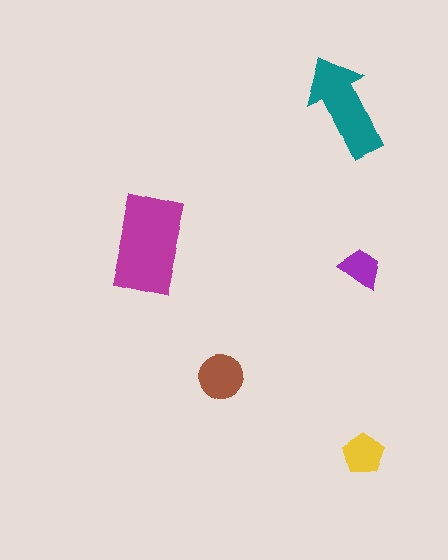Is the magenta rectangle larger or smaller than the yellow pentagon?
Larger.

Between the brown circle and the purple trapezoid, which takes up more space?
The brown circle.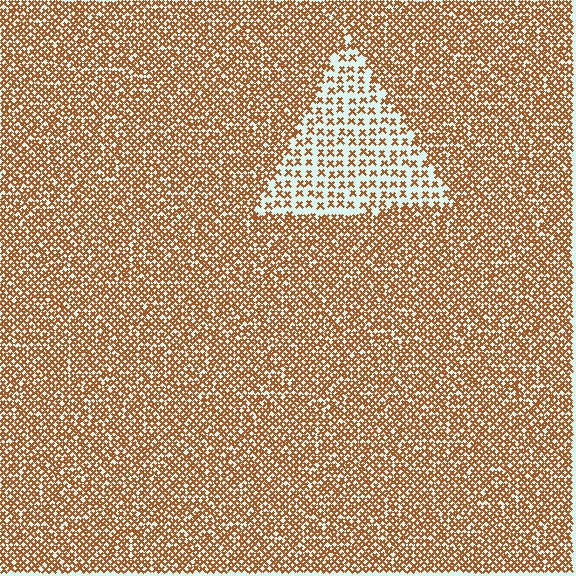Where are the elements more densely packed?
The elements are more densely packed outside the triangle boundary.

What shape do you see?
I see a triangle.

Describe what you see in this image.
The image contains small brown elements arranged at two different densities. A triangle-shaped region is visible where the elements are less densely packed than the surrounding area.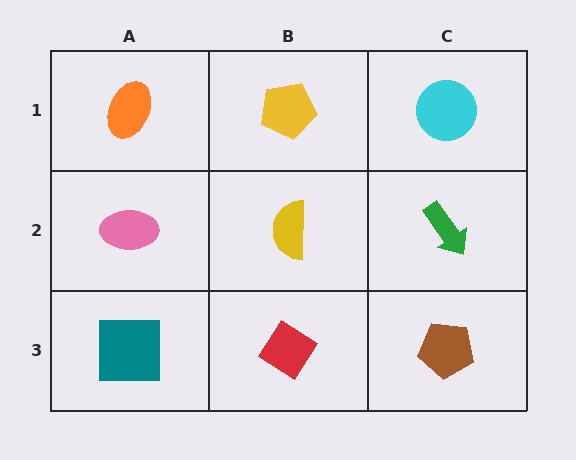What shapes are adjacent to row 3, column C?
A green arrow (row 2, column C), a red diamond (row 3, column B).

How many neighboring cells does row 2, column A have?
3.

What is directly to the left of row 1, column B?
An orange ellipse.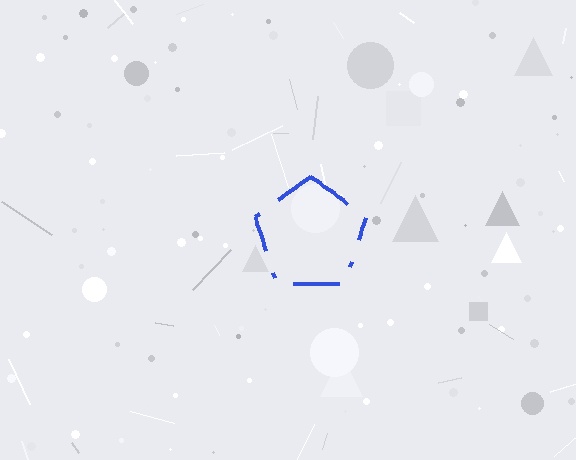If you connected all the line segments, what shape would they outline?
They would outline a pentagon.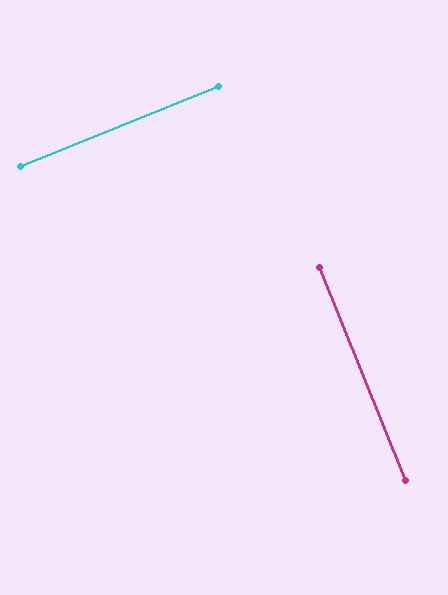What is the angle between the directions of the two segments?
Approximately 90 degrees.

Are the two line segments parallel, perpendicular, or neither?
Perpendicular — they meet at approximately 90°.